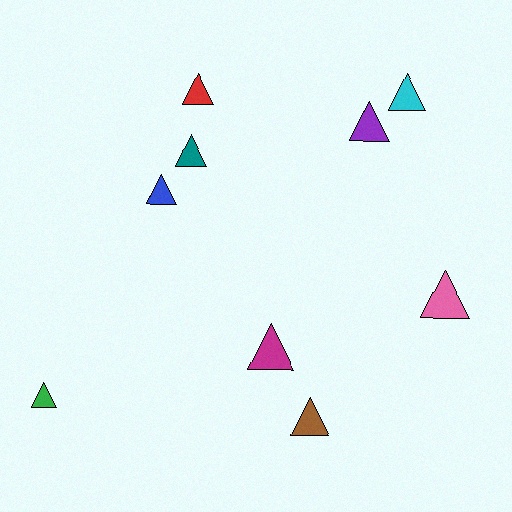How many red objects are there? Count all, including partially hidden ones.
There is 1 red object.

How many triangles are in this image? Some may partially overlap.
There are 9 triangles.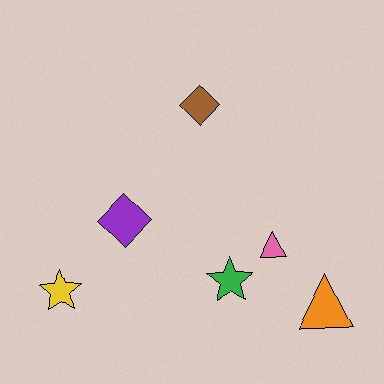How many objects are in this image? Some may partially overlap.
There are 6 objects.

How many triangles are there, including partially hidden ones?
There are 2 triangles.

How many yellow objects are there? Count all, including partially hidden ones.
There is 1 yellow object.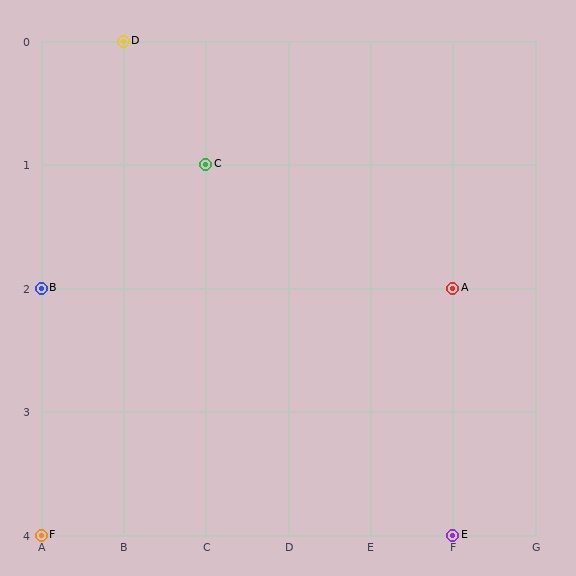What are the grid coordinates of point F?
Point F is at grid coordinates (A, 4).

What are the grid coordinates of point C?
Point C is at grid coordinates (C, 1).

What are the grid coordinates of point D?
Point D is at grid coordinates (B, 0).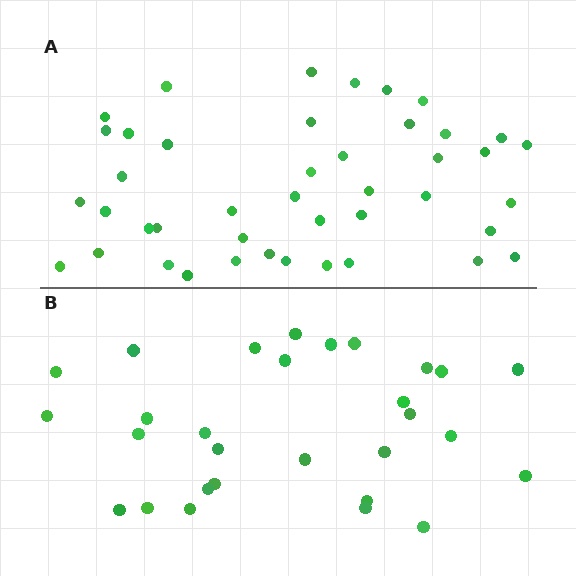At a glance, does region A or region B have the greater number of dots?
Region A (the top region) has more dots.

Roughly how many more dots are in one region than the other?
Region A has approximately 15 more dots than region B.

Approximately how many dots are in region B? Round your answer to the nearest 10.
About 30 dots. (The exact count is 29, which rounds to 30.)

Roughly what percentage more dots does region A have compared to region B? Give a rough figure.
About 50% more.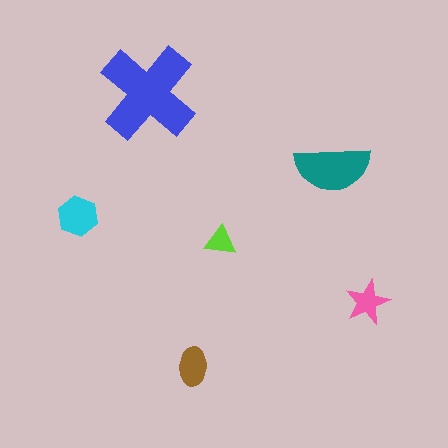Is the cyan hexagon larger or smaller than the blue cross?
Smaller.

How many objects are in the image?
There are 6 objects in the image.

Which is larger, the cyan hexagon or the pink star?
The cyan hexagon.